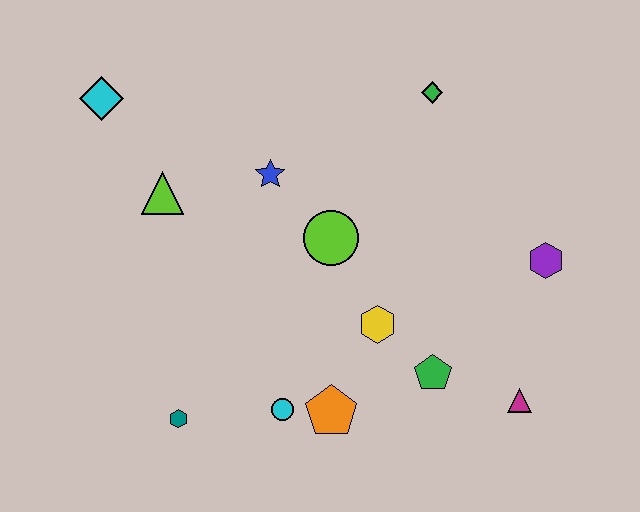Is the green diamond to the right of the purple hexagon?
No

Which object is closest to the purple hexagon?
The magenta triangle is closest to the purple hexagon.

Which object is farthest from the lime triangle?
The magenta triangle is farthest from the lime triangle.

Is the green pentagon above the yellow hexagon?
No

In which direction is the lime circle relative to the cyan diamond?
The lime circle is to the right of the cyan diamond.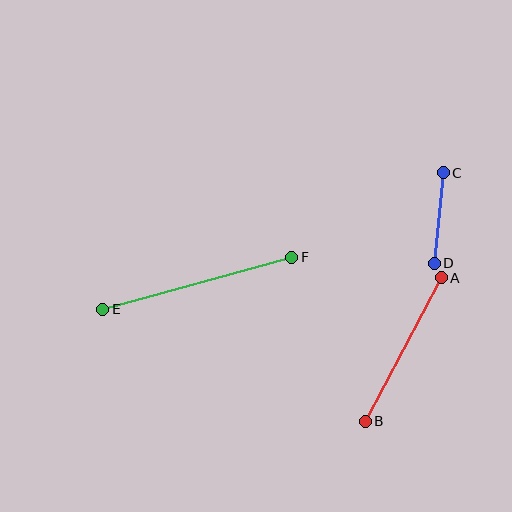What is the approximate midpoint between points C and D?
The midpoint is at approximately (439, 218) pixels.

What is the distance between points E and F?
The distance is approximately 196 pixels.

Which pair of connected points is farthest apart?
Points E and F are farthest apart.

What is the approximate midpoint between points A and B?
The midpoint is at approximately (403, 350) pixels.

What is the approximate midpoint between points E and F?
The midpoint is at approximately (197, 283) pixels.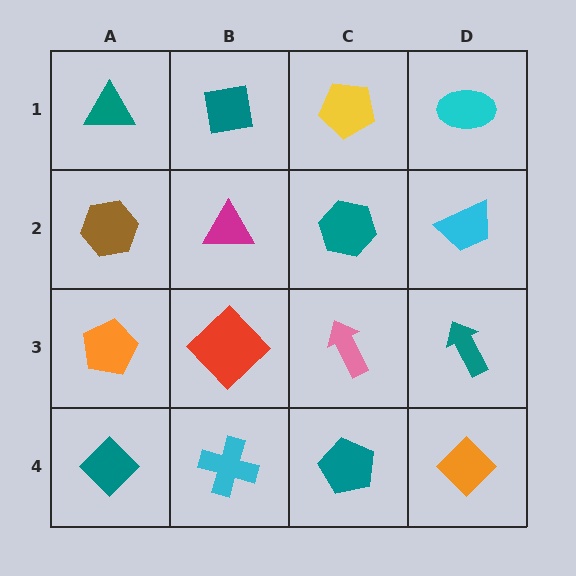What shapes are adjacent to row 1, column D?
A cyan trapezoid (row 2, column D), a yellow pentagon (row 1, column C).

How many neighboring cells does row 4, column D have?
2.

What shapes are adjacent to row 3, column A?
A brown hexagon (row 2, column A), a teal diamond (row 4, column A), a red diamond (row 3, column B).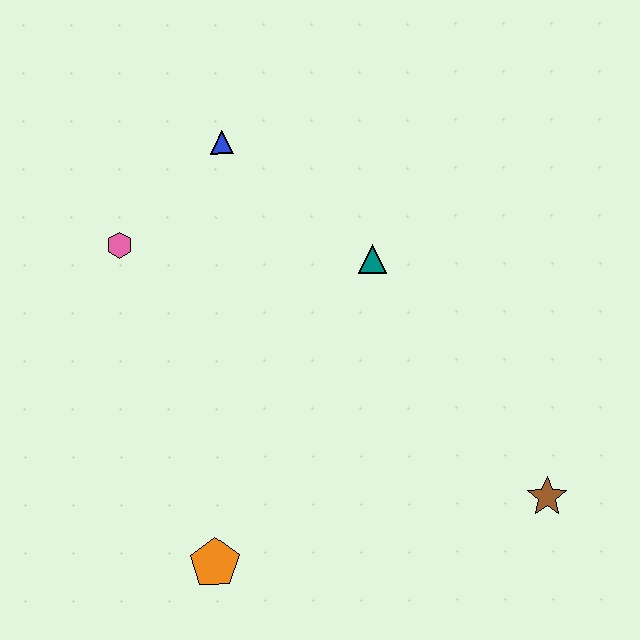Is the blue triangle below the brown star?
No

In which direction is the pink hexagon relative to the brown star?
The pink hexagon is to the left of the brown star.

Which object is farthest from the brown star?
The pink hexagon is farthest from the brown star.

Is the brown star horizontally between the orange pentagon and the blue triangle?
No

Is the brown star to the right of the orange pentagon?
Yes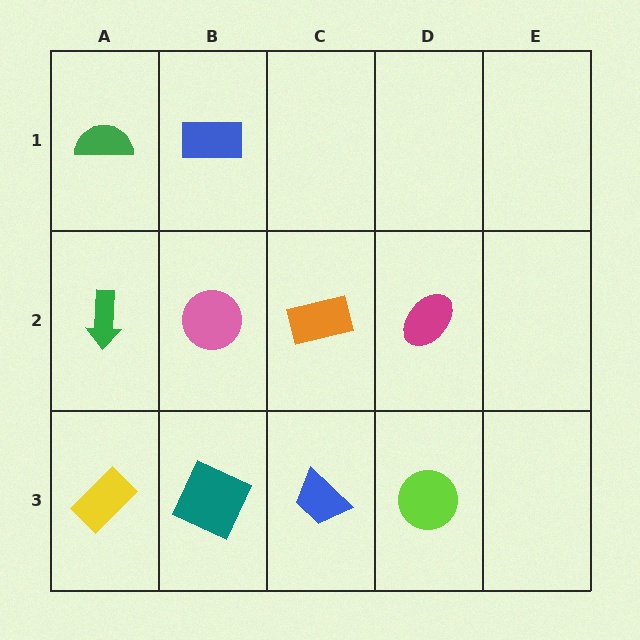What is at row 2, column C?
An orange rectangle.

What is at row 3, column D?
A lime circle.